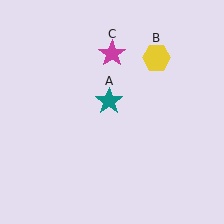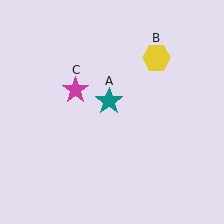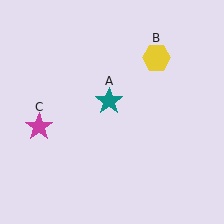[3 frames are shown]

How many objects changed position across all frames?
1 object changed position: magenta star (object C).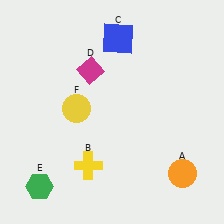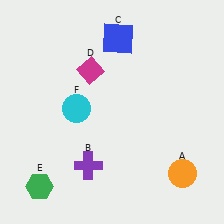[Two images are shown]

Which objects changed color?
B changed from yellow to purple. F changed from yellow to cyan.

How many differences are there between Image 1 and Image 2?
There are 2 differences between the two images.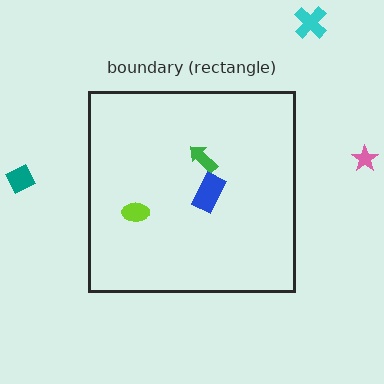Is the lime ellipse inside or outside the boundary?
Inside.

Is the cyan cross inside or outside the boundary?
Outside.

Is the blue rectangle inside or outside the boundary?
Inside.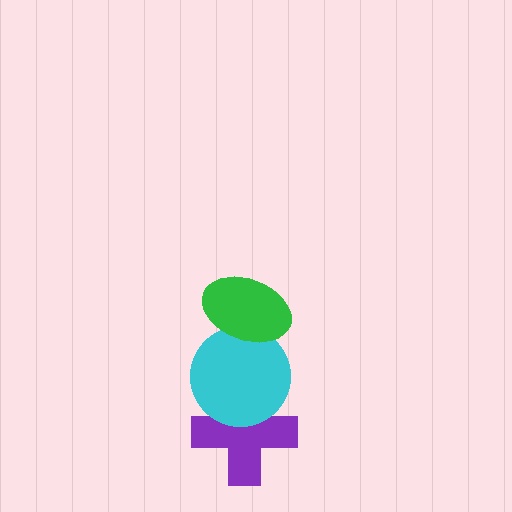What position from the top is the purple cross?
The purple cross is 3rd from the top.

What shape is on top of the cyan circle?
The green ellipse is on top of the cyan circle.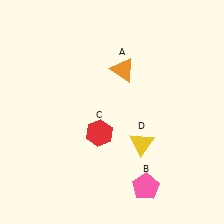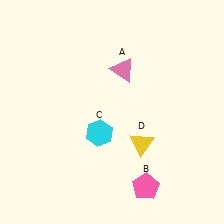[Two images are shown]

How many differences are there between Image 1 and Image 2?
There are 2 differences between the two images.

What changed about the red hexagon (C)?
In Image 1, C is red. In Image 2, it changed to cyan.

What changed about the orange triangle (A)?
In Image 1, A is orange. In Image 2, it changed to pink.